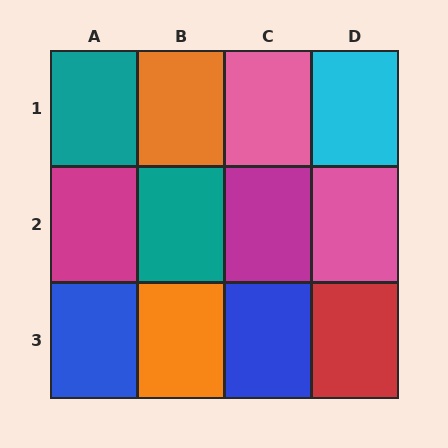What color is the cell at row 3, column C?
Blue.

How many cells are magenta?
2 cells are magenta.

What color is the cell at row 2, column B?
Teal.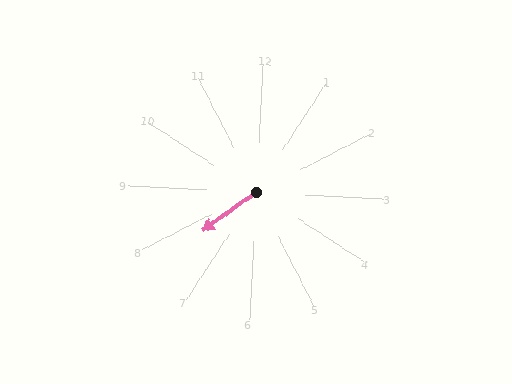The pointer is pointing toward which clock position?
Roughly 8 o'clock.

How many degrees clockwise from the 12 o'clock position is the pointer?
Approximately 231 degrees.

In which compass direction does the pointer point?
Southwest.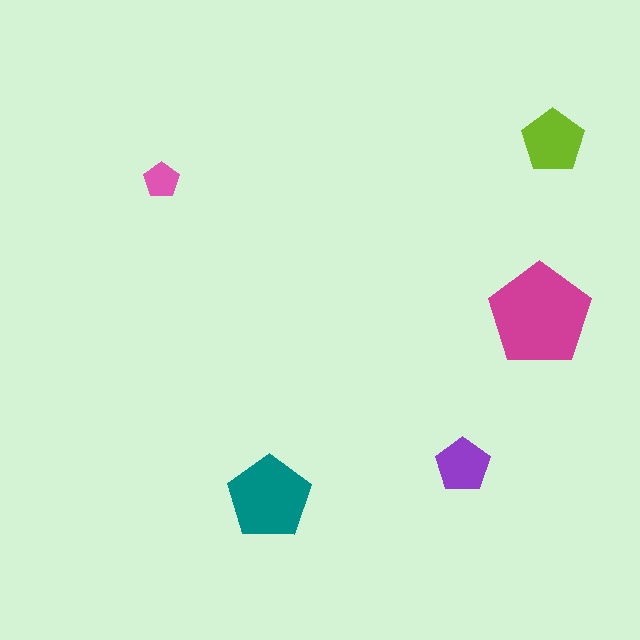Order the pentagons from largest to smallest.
the magenta one, the teal one, the lime one, the purple one, the pink one.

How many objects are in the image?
There are 5 objects in the image.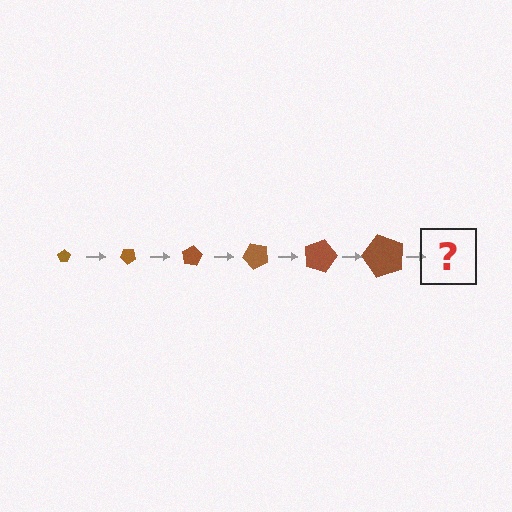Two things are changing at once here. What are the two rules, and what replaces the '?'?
The two rules are that the pentagon grows larger each step and it rotates 40 degrees each step. The '?' should be a pentagon, larger than the previous one and rotated 240 degrees from the start.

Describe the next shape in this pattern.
It should be a pentagon, larger than the previous one and rotated 240 degrees from the start.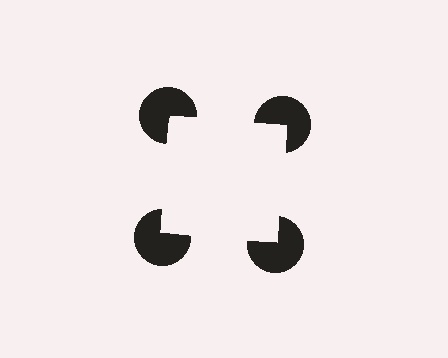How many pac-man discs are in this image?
There are 4 — one at each vertex of the illusory square.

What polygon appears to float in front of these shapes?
An illusory square — its edges are inferred from the aligned wedge cuts in the pac-man discs, not physically drawn.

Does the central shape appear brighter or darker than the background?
It typically appears slightly brighter than the background, even though no actual brightness change is drawn.